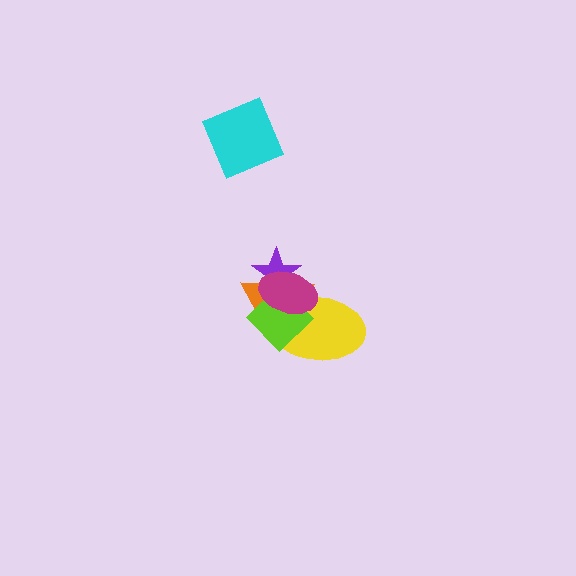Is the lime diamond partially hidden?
Yes, it is partially covered by another shape.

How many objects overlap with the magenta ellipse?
4 objects overlap with the magenta ellipse.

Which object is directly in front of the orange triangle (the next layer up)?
The purple star is directly in front of the orange triangle.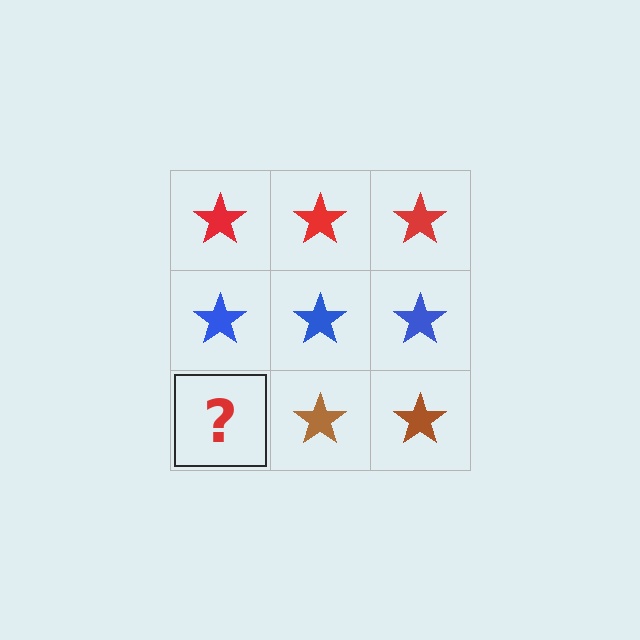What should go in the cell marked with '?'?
The missing cell should contain a brown star.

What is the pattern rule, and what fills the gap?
The rule is that each row has a consistent color. The gap should be filled with a brown star.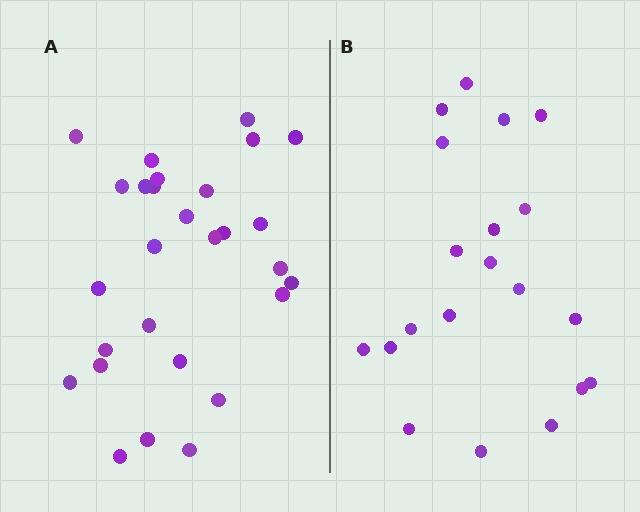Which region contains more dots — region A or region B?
Region A (the left region) has more dots.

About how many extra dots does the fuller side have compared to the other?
Region A has roughly 8 or so more dots than region B.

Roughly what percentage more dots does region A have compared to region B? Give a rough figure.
About 40% more.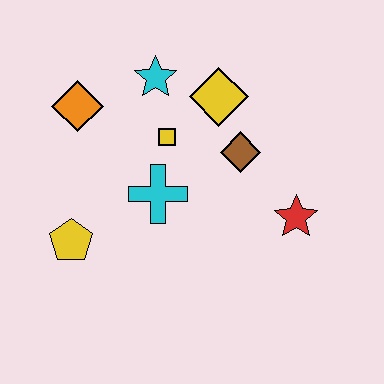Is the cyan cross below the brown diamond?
Yes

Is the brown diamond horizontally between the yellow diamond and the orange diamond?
No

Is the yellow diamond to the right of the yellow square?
Yes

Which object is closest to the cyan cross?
The yellow square is closest to the cyan cross.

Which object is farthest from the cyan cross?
The red star is farthest from the cyan cross.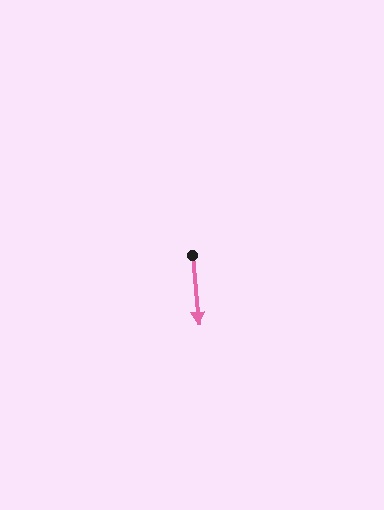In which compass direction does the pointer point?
South.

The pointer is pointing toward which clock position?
Roughly 6 o'clock.